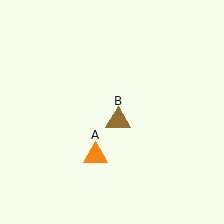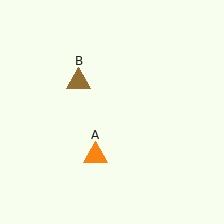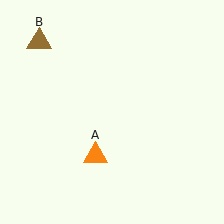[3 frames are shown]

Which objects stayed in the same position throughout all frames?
Orange triangle (object A) remained stationary.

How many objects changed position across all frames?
1 object changed position: brown triangle (object B).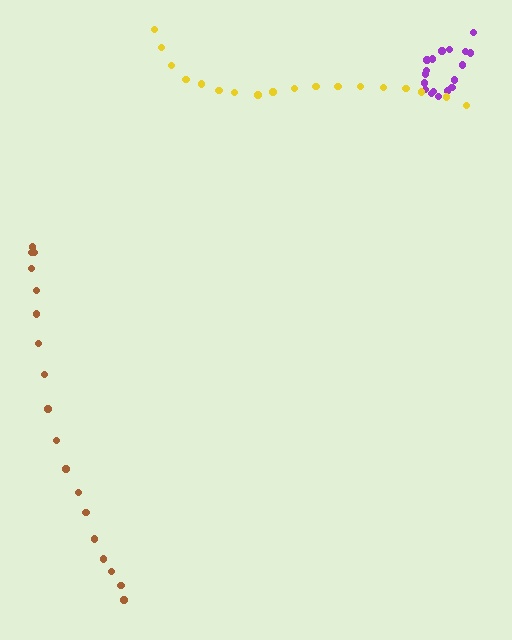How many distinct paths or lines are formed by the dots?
There are 3 distinct paths.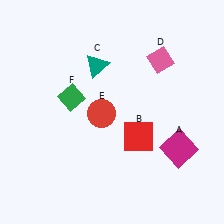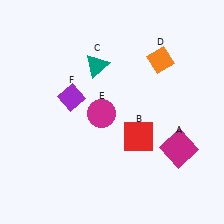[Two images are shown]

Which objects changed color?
D changed from pink to orange. E changed from red to magenta. F changed from green to purple.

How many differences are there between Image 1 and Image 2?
There are 3 differences between the two images.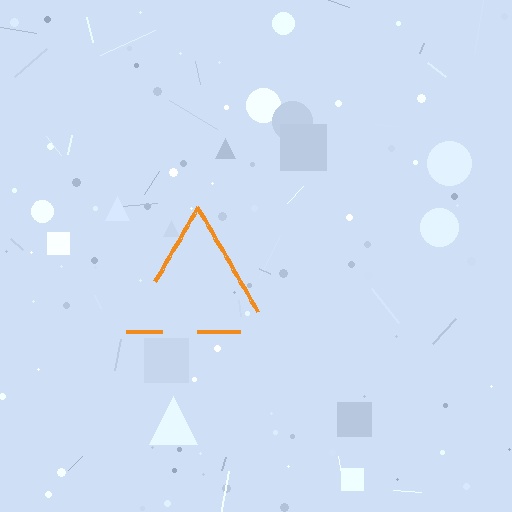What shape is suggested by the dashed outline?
The dashed outline suggests a triangle.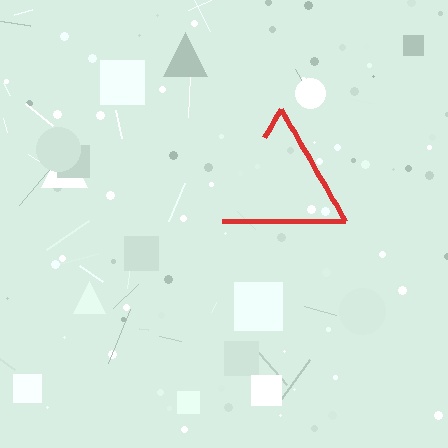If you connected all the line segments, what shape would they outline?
They would outline a triangle.